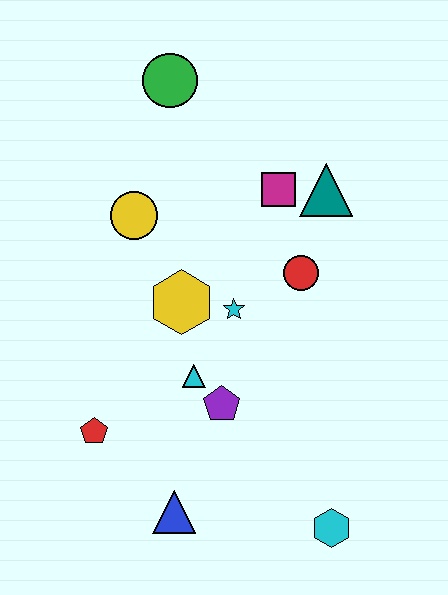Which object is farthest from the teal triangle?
The blue triangle is farthest from the teal triangle.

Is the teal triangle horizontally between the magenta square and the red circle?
No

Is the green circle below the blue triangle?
No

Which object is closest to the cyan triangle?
The purple pentagon is closest to the cyan triangle.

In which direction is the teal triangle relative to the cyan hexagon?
The teal triangle is above the cyan hexagon.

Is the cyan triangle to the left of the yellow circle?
No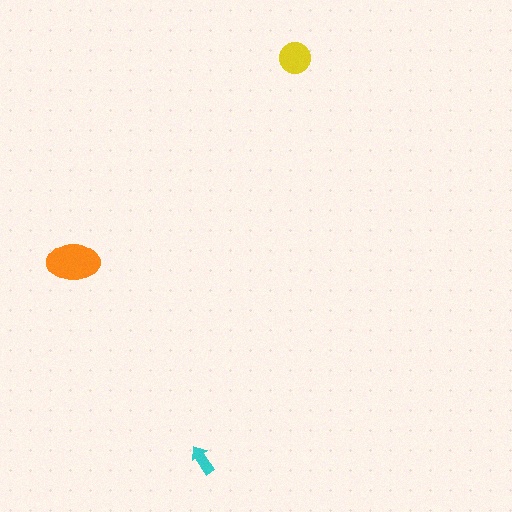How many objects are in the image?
There are 3 objects in the image.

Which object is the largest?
The orange ellipse.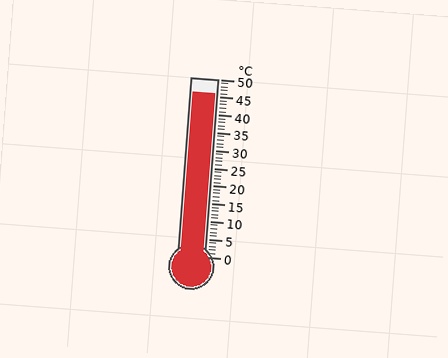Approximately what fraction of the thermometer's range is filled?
The thermometer is filled to approximately 90% of its range.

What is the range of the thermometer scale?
The thermometer scale ranges from 0°C to 50°C.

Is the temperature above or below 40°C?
The temperature is above 40°C.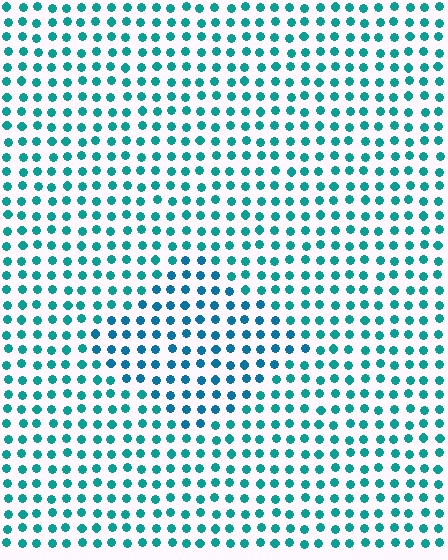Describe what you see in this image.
The image is filled with small teal elements in a uniform arrangement. A diamond-shaped region is visible where the elements are tinted to a slightly different hue, forming a subtle color boundary.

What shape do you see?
I see a diamond.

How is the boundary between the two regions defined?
The boundary is defined purely by a slight shift in hue (about 23 degrees). Spacing, size, and orientation are identical on both sides.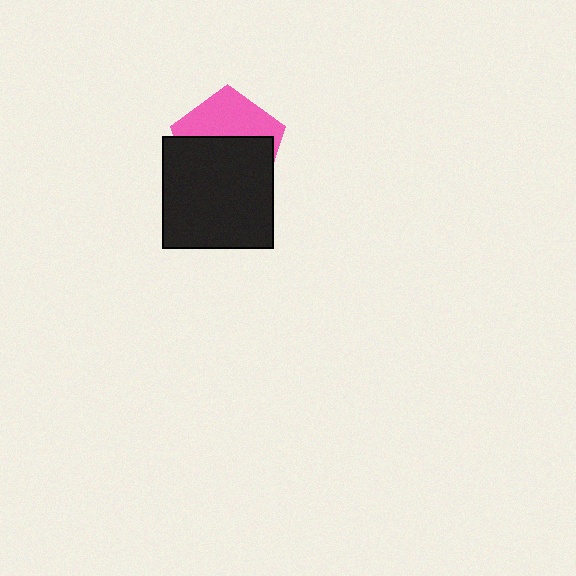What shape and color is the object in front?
The object in front is a black square.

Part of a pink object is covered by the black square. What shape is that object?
It is a pentagon.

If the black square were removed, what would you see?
You would see the complete pink pentagon.